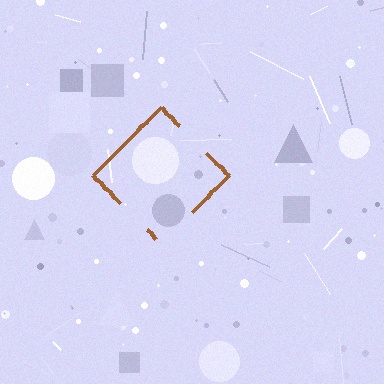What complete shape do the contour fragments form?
The contour fragments form a diamond.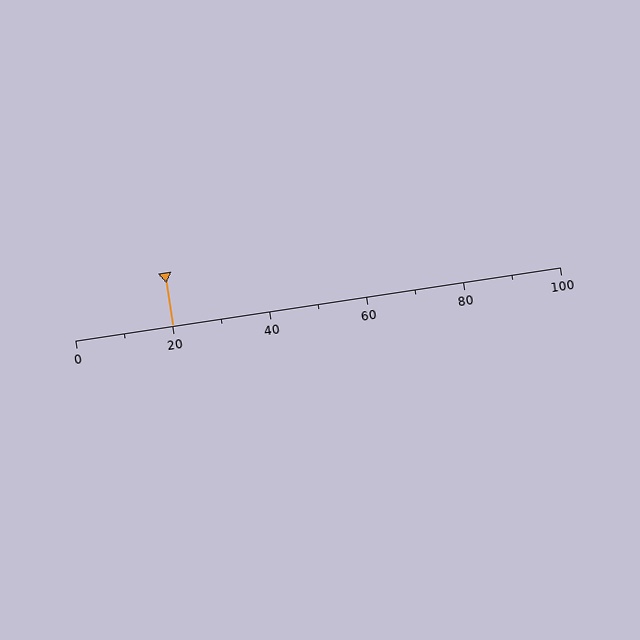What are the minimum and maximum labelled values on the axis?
The axis runs from 0 to 100.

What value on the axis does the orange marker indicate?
The marker indicates approximately 20.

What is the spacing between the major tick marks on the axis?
The major ticks are spaced 20 apart.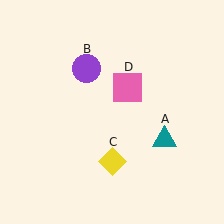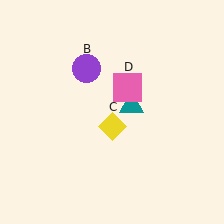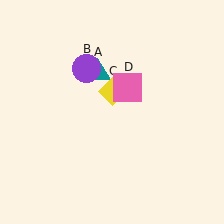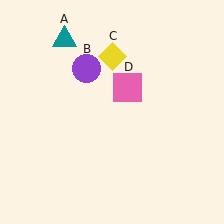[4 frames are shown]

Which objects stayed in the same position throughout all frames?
Purple circle (object B) and pink square (object D) remained stationary.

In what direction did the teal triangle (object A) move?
The teal triangle (object A) moved up and to the left.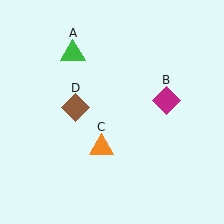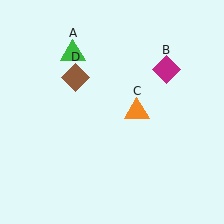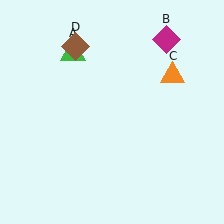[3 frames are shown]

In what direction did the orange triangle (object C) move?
The orange triangle (object C) moved up and to the right.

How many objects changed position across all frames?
3 objects changed position: magenta diamond (object B), orange triangle (object C), brown diamond (object D).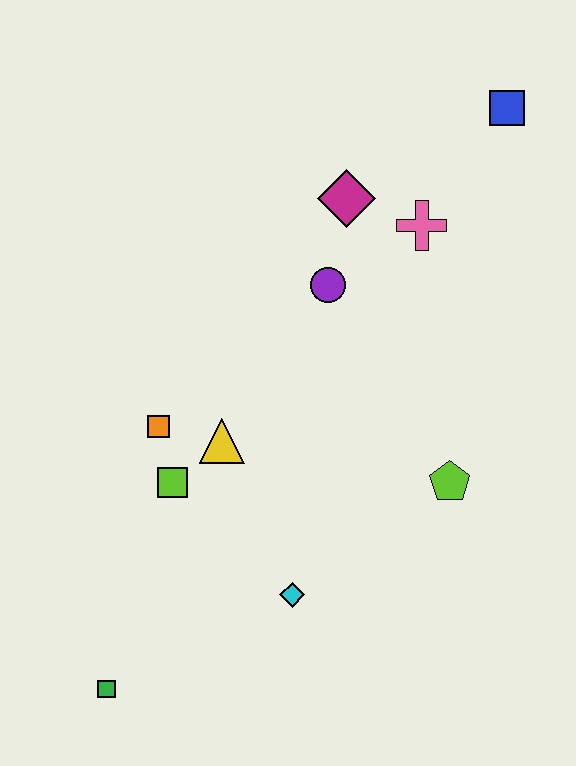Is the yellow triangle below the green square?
No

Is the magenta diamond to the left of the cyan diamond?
No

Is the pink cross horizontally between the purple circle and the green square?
No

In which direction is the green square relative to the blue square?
The green square is below the blue square.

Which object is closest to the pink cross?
The magenta diamond is closest to the pink cross.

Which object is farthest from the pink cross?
The green square is farthest from the pink cross.